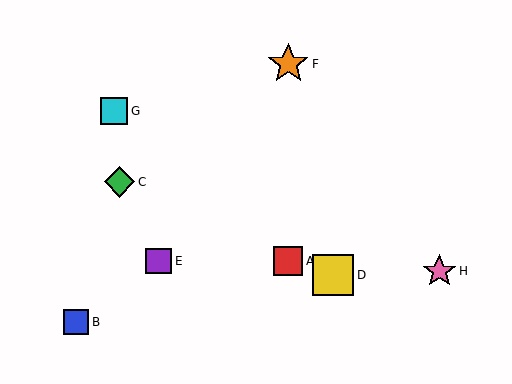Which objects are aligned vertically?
Objects A, F are aligned vertically.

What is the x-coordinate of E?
Object E is at x≈159.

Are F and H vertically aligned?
No, F is at x≈288 and H is at x≈439.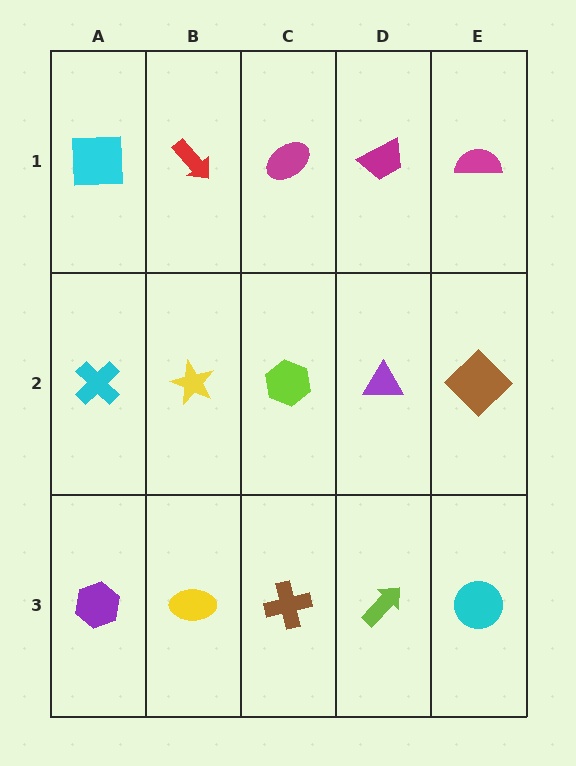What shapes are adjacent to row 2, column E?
A magenta semicircle (row 1, column E), a cyan circle (row 3, column E), a purple triangle (row 2, column D).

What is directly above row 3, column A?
A cyan cross.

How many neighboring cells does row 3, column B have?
3.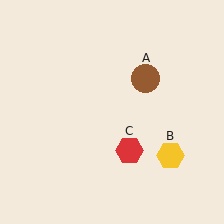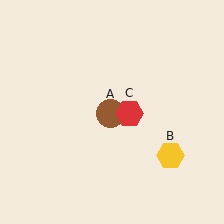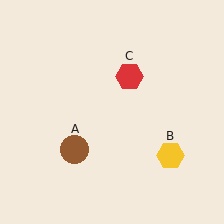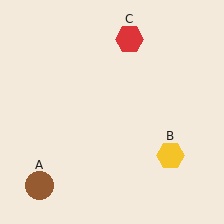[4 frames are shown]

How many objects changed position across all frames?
2 objects changed position: brown circle (object A), red hexagon (object C).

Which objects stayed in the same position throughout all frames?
Yellow hexagon (object B) remained stationary.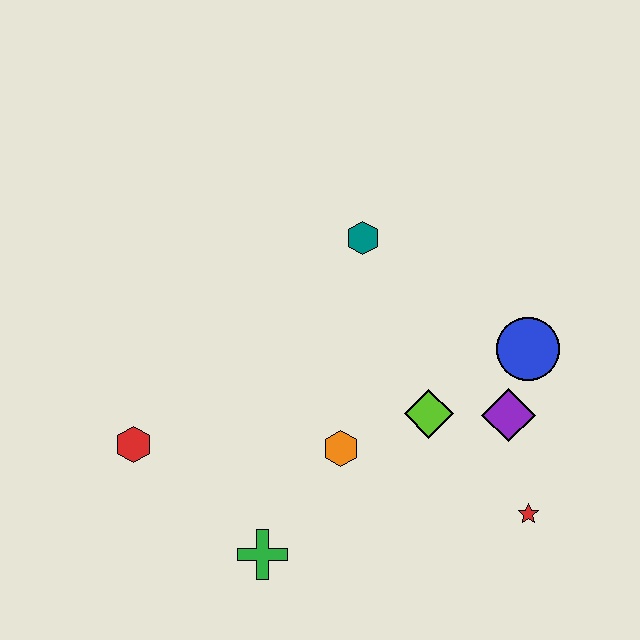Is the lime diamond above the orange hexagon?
Yes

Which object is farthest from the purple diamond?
The red hexagon is farthest from the purple diamond.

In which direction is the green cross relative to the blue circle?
The green cross is to the left of the blue circle.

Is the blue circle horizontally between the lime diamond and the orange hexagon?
No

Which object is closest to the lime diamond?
The purple diamond is closest to the lime diamond.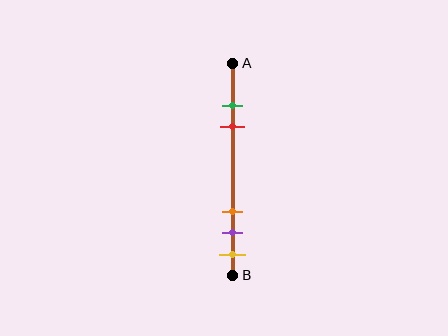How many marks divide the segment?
There are 5 marks dividing the segment.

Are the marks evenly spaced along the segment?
No, the marks are not evenly spaced.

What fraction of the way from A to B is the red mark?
The red mark is approximately 30% (0.3) of the way from A to B.